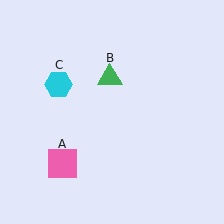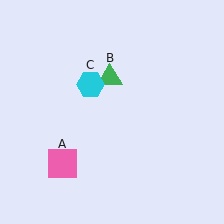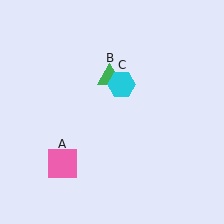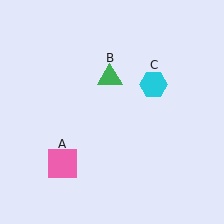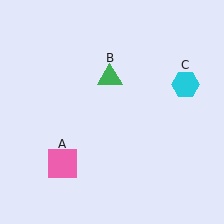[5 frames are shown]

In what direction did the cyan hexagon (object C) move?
The cyan hexagon (object C) moved right.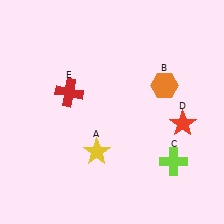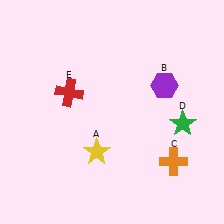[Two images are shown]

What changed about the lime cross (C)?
In Image 1, C is lime. In Image 2, it changed to orange.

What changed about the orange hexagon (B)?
In Image 1, B is orange. In Image 2, it changed to purple.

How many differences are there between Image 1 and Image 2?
There are 3 differences between the two images.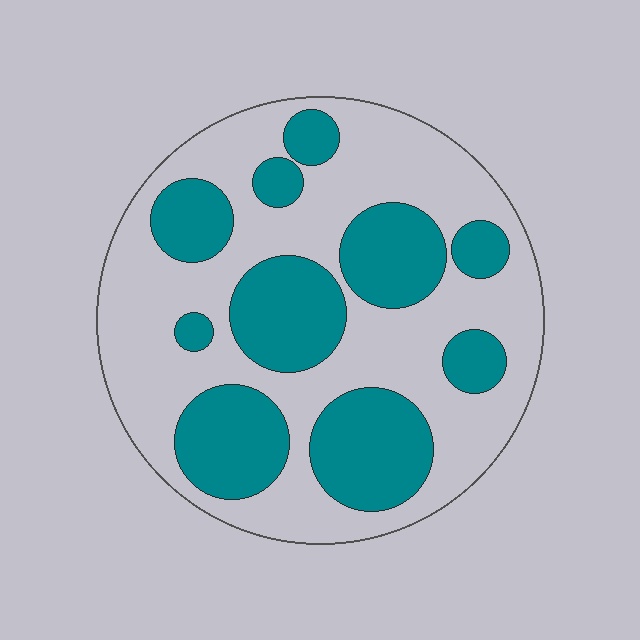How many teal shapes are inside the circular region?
10.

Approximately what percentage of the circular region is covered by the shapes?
Approximately 40%.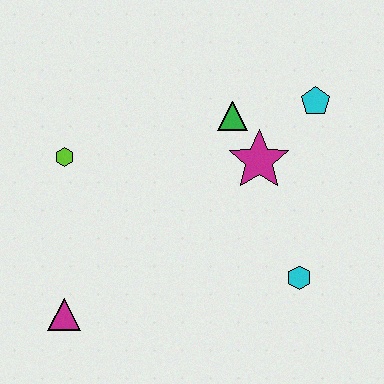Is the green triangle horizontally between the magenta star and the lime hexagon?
Yes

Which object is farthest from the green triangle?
The magenta triangle is farthest from the green triangle.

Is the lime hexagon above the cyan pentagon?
No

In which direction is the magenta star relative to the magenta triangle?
The magenta star is to the right of the magenta triangle.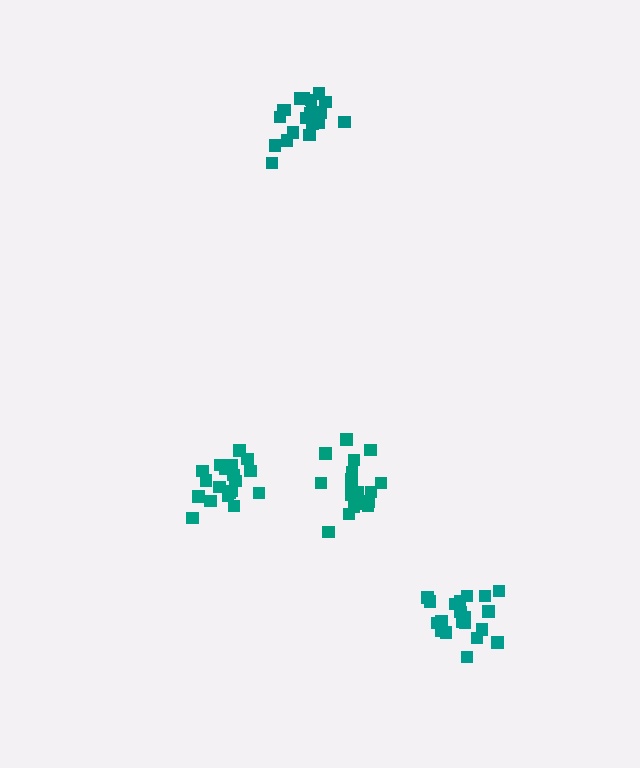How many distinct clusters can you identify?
There are 4 distinct clusters.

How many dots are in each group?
Group 1: 19 dots, Group 2: 20 dots, Group 3: 20 dots, Group 4: 20 dots (79 total).